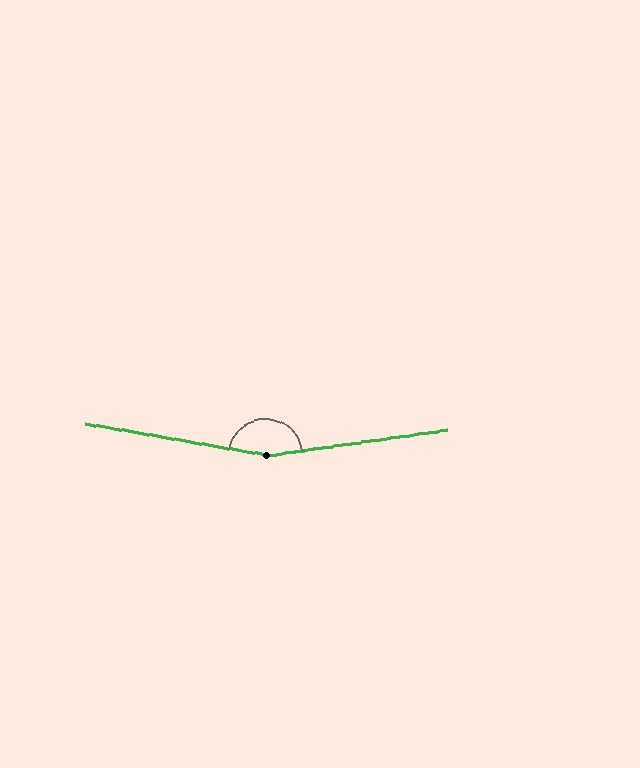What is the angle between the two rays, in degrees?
Approximately 162 degrees.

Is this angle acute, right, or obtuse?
It is obtuse.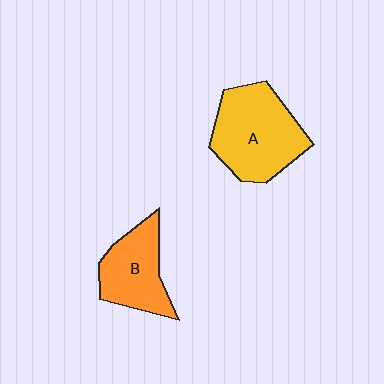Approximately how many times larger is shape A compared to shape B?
Approximately 1.4 times.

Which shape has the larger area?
Shape A (yellow).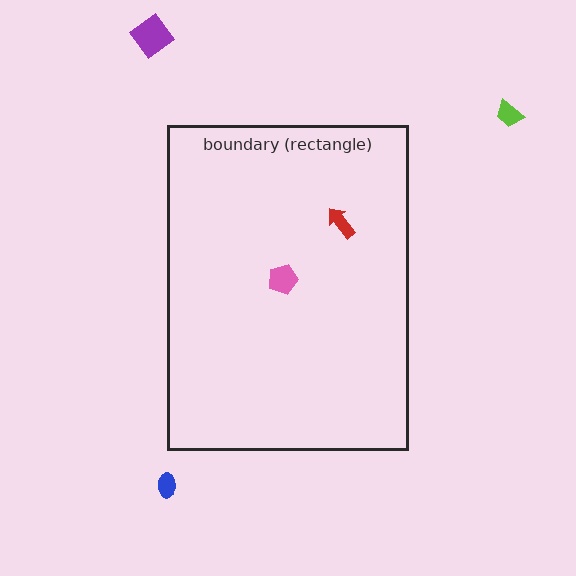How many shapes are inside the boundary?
2 inside, 3 outside.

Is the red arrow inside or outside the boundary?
Inside.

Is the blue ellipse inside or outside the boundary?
Outside.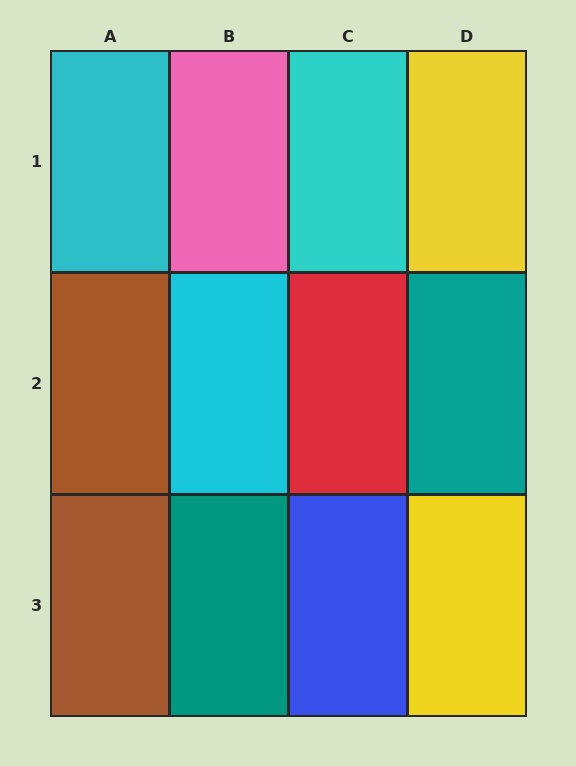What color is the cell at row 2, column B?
Cyan.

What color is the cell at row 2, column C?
Red.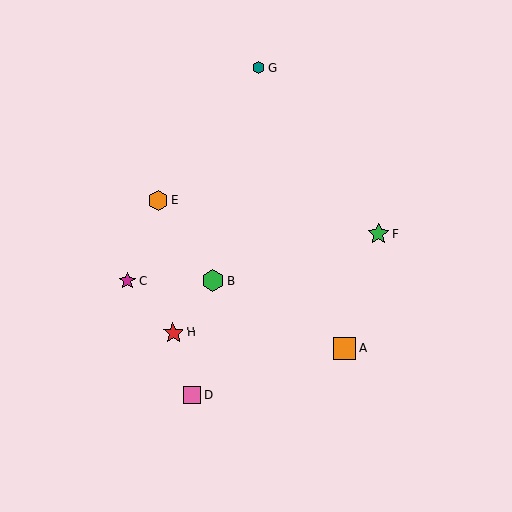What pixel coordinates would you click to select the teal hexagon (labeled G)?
Click at (258, 68) to select the teal hexagon G.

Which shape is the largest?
The orange square (labeled A) is the largest.